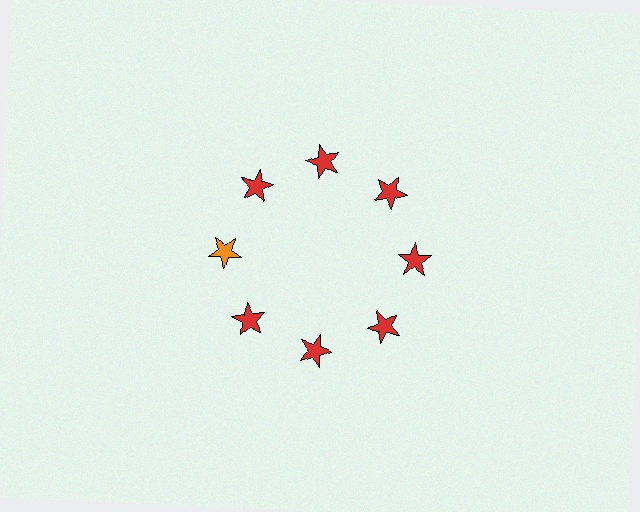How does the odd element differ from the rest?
It has a different color: orange instead of red.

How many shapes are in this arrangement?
There are 8 shapes arranged in a ring pattern.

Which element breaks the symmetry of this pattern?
The orange star at roughly the 9 o'clock position breaks the symmetry. All other shapes are red stars.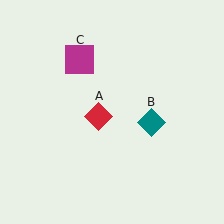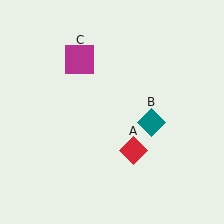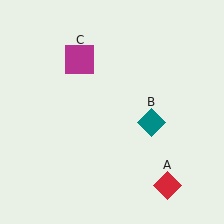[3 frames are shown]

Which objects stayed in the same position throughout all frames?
Teal diamond (object B) and magenta square (object C) remained stationary.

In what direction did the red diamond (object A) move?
The red diamond (object A) moved down and to the right.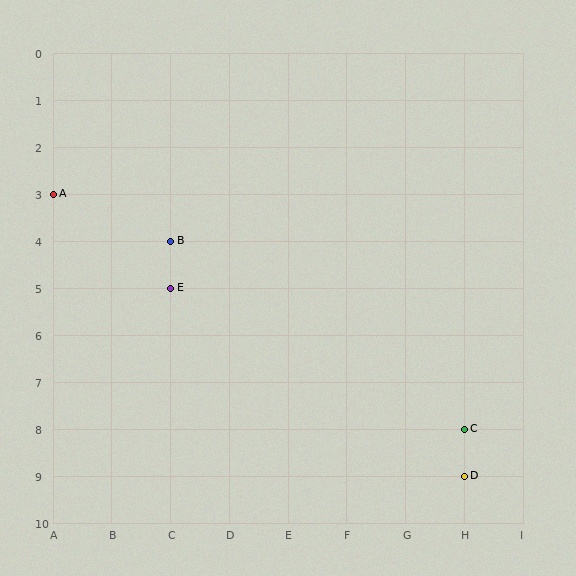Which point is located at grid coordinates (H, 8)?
Point C is at (H, 8).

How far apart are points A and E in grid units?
Points A and E are 2 columns and 2 rows apart (about 2.8 grid units diagonally).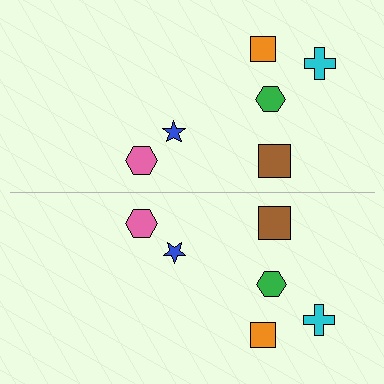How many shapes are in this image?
There are 12 shapes in this image.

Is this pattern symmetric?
Yes, this pattern has bilateral (reflection) symmetry.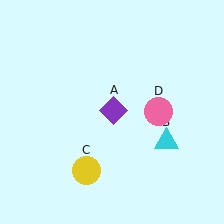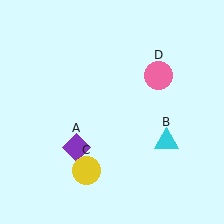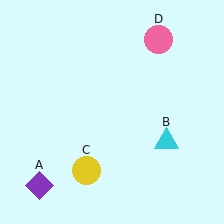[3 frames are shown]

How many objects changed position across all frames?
2 objects changed position: purple diamond (object A), pink circle (object D).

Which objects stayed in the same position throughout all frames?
Cyan triangle (object B) and yellow circle (object C) remained stationary.